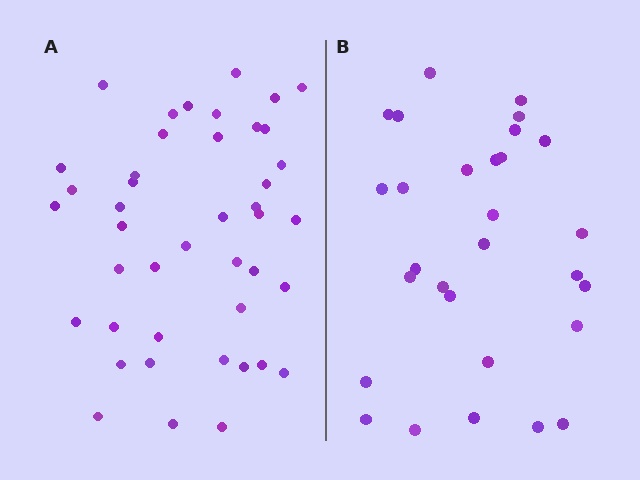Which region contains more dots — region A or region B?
Region A (the left region) has more dots.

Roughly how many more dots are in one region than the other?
Region A has approximately 15 more dots than region B.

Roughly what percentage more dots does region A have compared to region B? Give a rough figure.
About 50% more.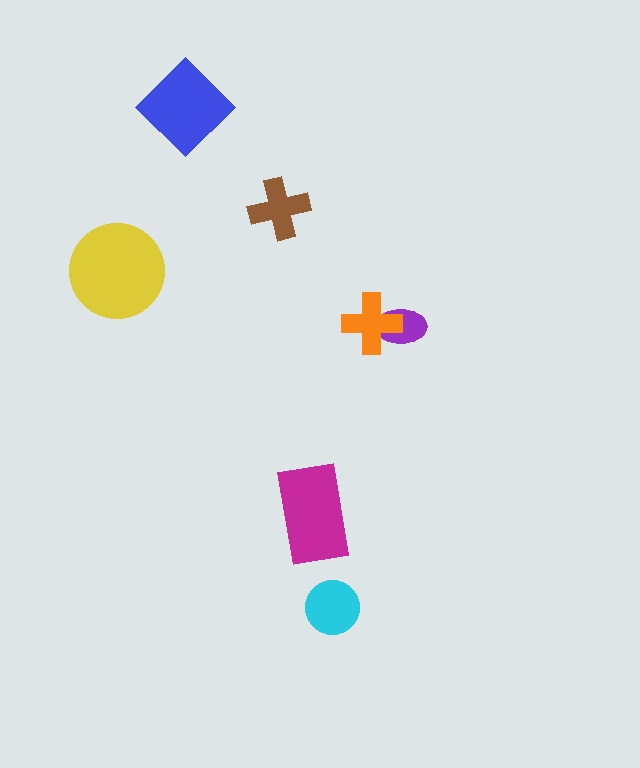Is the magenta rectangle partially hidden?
No, no other shape covers it.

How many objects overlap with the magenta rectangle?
0 objects overlap with the magenta rectangle.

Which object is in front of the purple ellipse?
The orange cross is in front of the purple ellipse.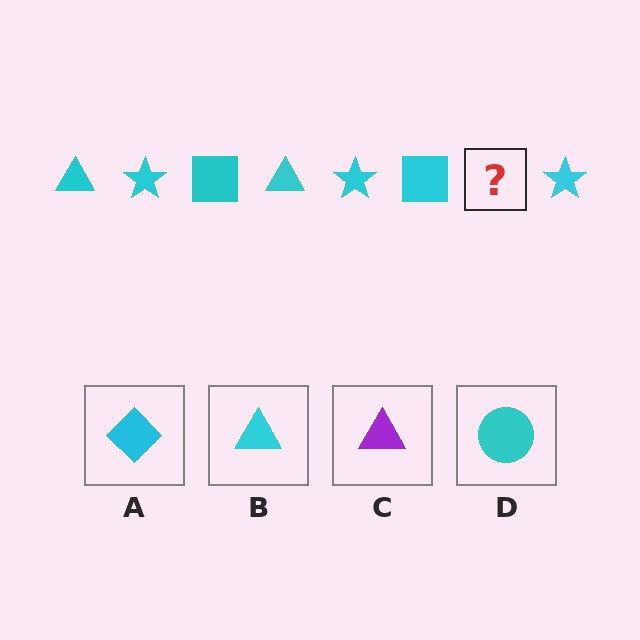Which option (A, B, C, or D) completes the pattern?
B.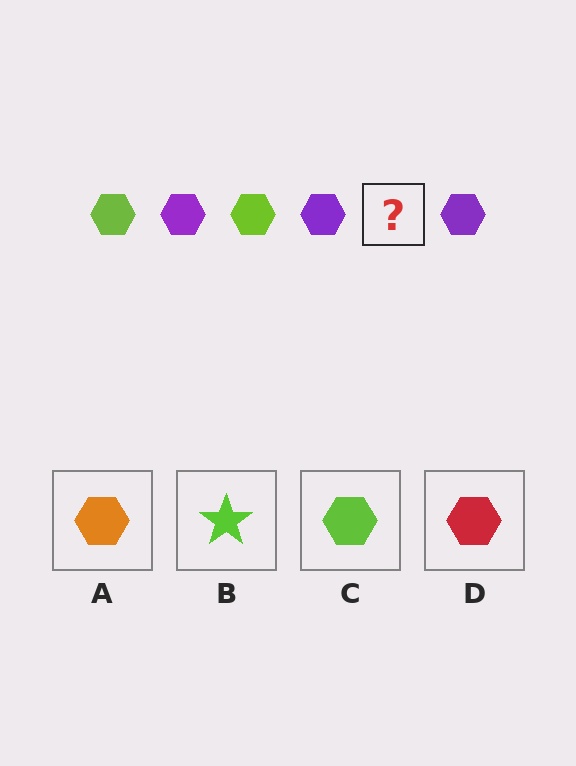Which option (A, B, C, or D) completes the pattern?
C.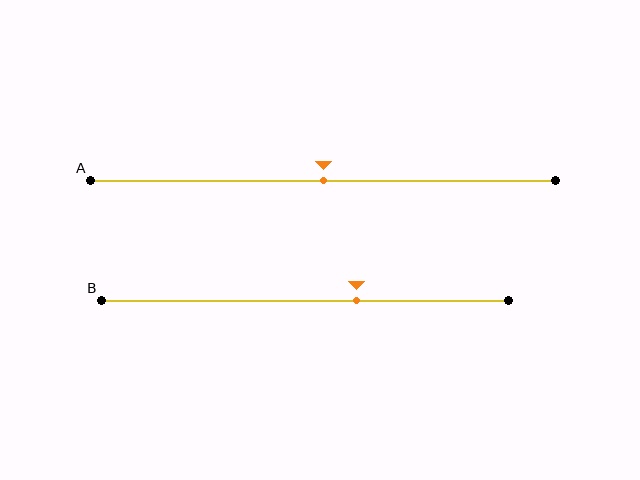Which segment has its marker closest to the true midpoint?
Segment A has its marker closest to the true midpoint.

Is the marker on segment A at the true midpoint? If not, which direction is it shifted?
Yes, the marker on segment A is at the true midpoint.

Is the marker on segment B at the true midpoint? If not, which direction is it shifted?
No, the marker on segment B is shifted to the right by about 13% of the segment length.